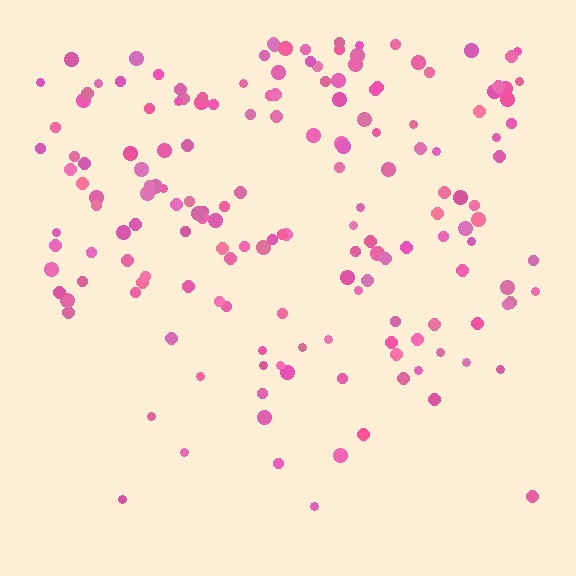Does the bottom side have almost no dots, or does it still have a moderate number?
Still a moderate number, just noticeably fewer than the top.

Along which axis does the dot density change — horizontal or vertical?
Vertical.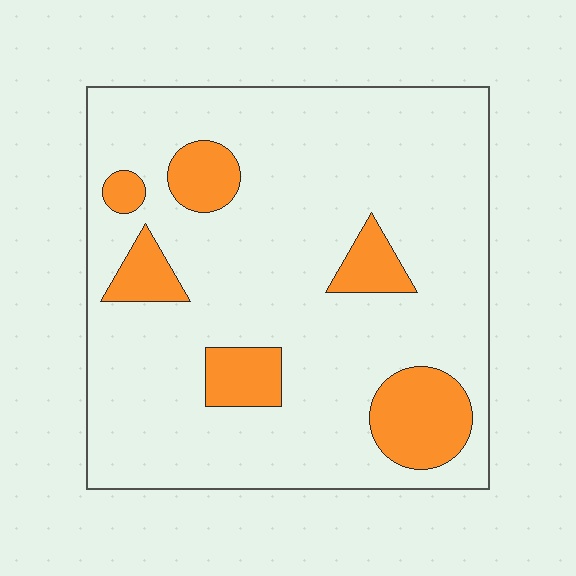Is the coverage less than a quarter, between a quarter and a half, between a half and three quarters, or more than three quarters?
Less than a quarter.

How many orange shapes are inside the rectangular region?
6.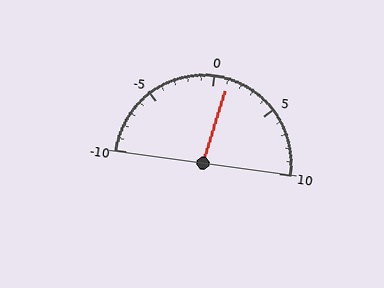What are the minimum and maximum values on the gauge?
The gauge ranges from -10 to 10.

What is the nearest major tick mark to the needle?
The nearest major tick mark is 0.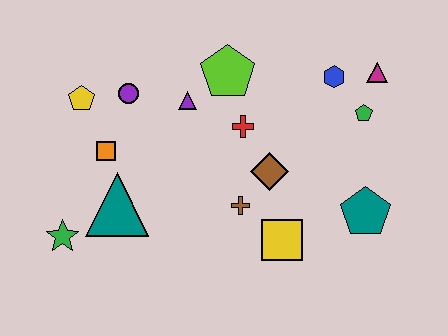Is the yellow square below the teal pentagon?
Yes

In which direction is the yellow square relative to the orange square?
The yellow square is to the right of the orange square.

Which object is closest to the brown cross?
The brown diamond is closest to the brown cross.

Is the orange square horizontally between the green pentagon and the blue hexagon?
No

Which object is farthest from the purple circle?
The teal pentagon is farthest from the purple circle.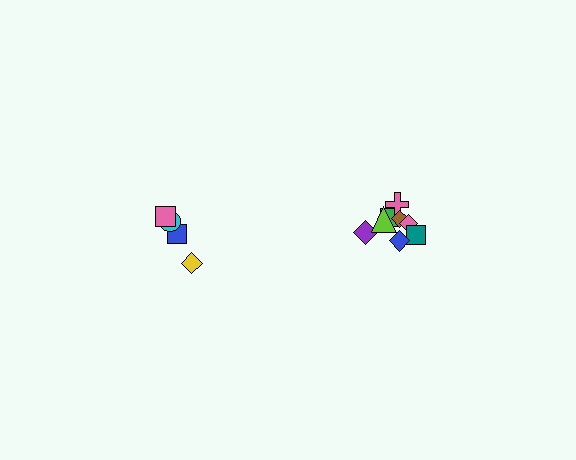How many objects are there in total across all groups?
There are 12 objects.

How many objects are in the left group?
There are 4 objects.